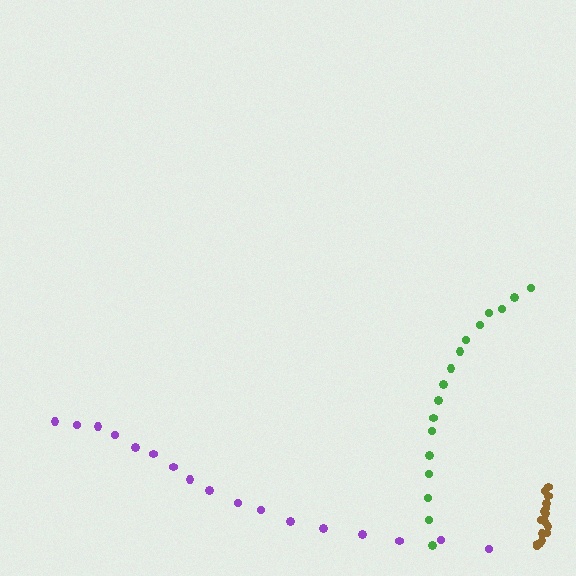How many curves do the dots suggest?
There are 3 distinct paths.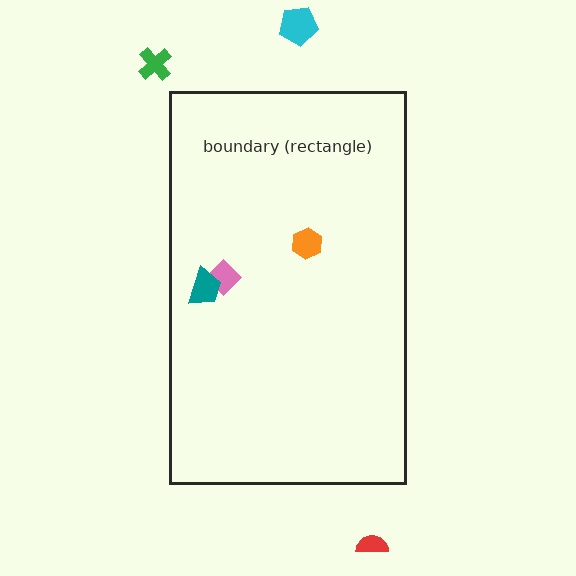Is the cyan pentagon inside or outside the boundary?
Outside.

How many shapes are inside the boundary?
3 inside, 3 outside.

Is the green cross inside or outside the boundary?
Outside.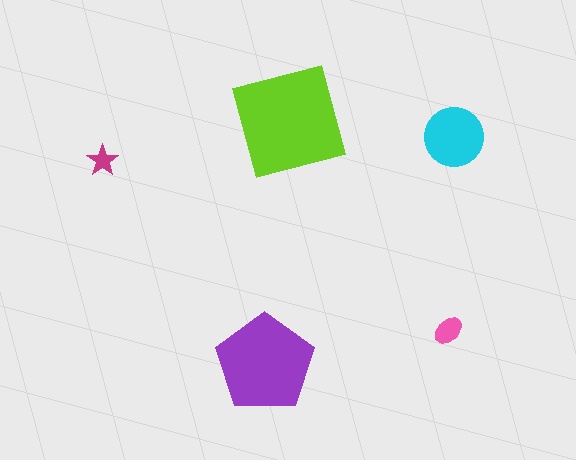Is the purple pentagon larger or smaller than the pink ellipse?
Larger.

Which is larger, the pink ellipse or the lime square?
The lime square.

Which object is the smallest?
The magenta star.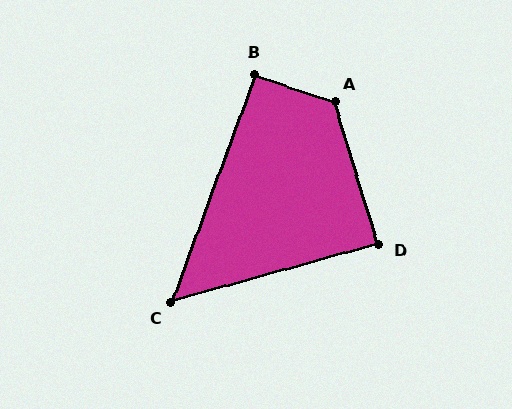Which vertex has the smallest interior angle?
C, at approximately 54 degrees.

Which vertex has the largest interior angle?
A, at approximately 126 degrees.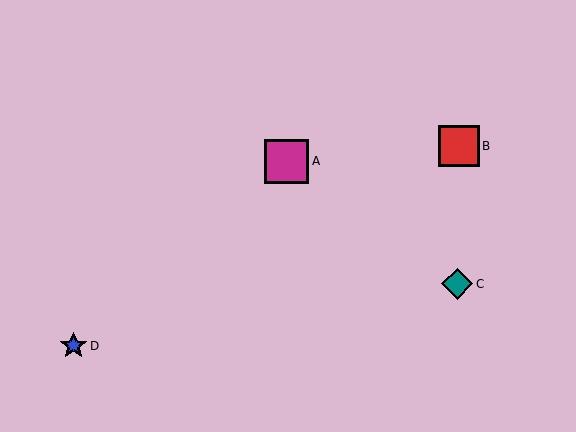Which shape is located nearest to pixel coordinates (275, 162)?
The magenta square (labeled A) at (287, 161) is nearest to that location.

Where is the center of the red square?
The center of the red square is at (459, 146).